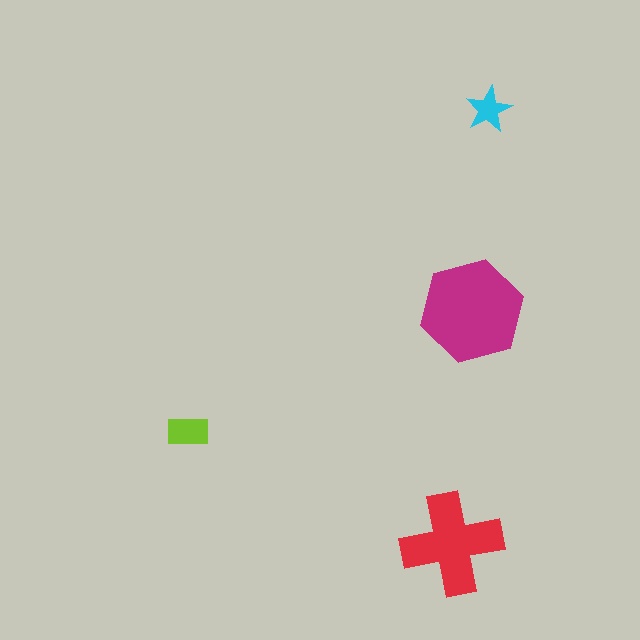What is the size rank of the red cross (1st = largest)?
2nd.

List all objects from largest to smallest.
The magenta hexagon, the red cross, the lime rectangle, the cyan star.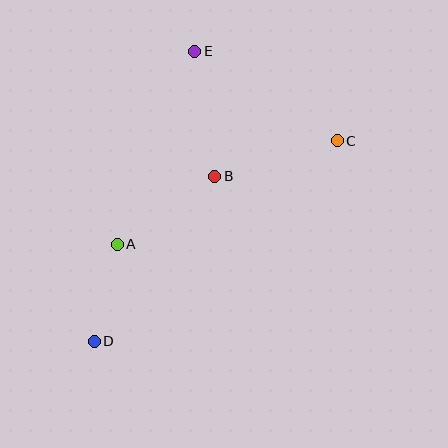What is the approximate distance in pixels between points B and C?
The distance between B and C is approximately 127 pixels.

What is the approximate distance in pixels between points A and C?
The distance between A and C is approximately 243 pixels.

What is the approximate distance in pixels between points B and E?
The distance between B and E is approximately 126 pixels.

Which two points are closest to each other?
Points A and D are closest to each other.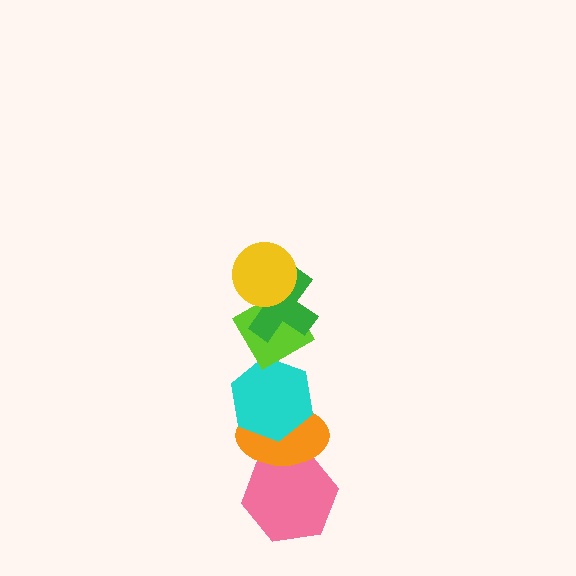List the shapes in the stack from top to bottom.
From top to bottom: the yellow circle, the green cross, the lime diamond, the cyan hexagon, the orange ellipse, the pink hexagon.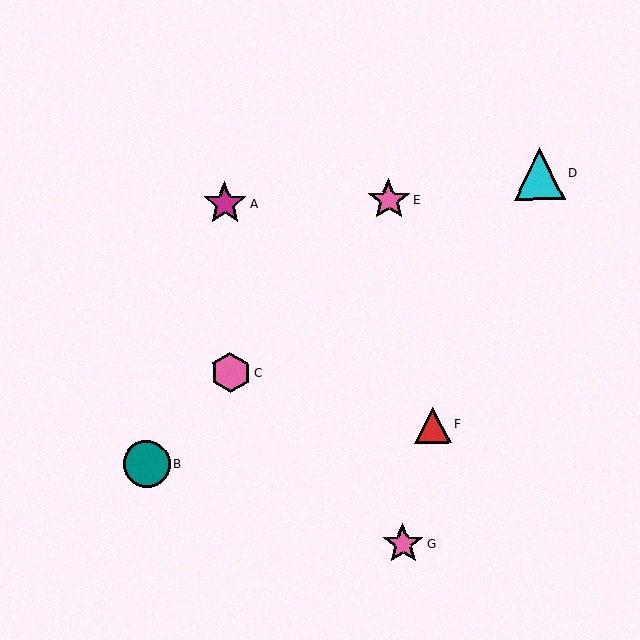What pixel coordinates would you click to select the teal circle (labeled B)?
Click at (146, 464) to select the teal circle B.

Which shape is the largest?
The cyan triangle (labeled D) is the largest.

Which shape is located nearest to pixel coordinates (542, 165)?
The cyan triangle (labeled D) at (539, 174) is nearest to that location.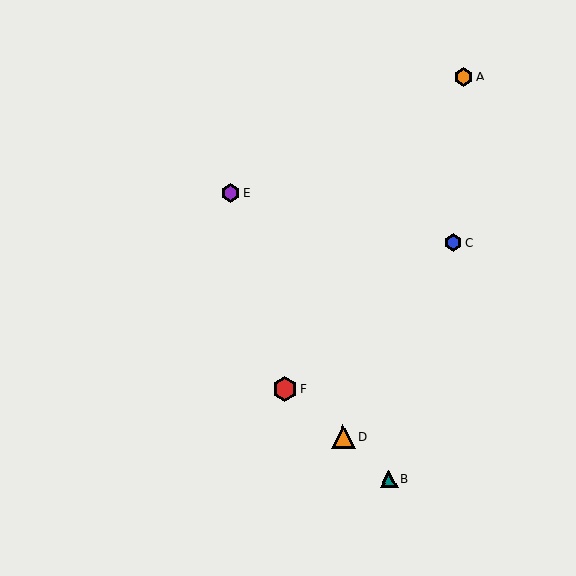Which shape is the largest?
The red hexagon (labeled F) is the largest.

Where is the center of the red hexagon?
The center of the red hexagon is at (285, 389).